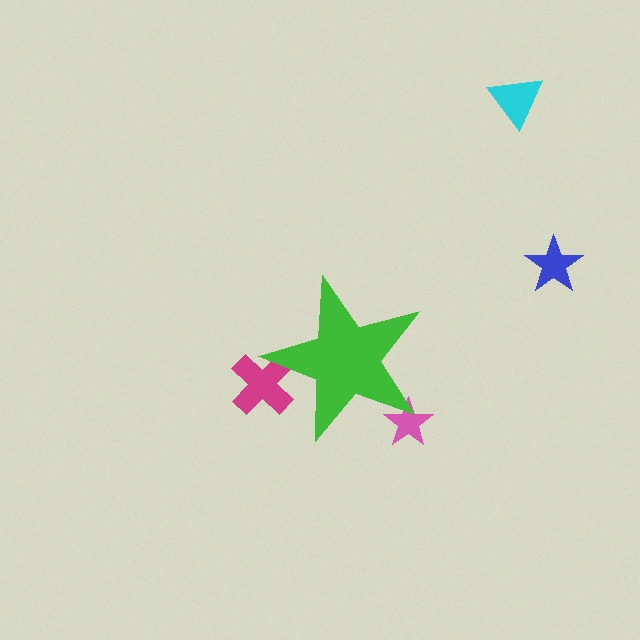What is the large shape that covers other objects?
A green star.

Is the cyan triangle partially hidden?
No, the cyan triangle is fully visible.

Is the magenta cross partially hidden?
Yes, the magenta cross is partially hidden behind the green star.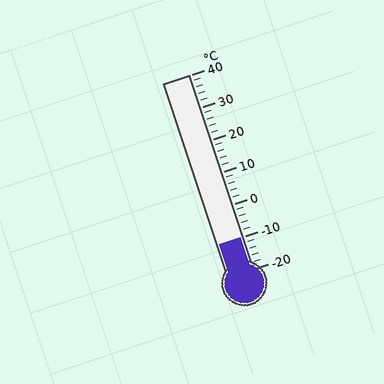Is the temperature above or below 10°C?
The temperature is below 10°C.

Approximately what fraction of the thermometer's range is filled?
The thermometer is filled to approximately 15% of its range.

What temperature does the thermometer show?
The thermometer shows approximately -10°C.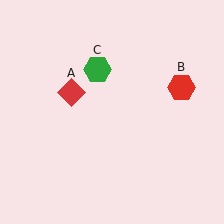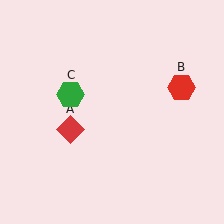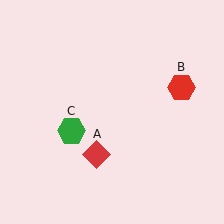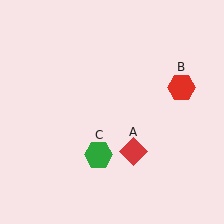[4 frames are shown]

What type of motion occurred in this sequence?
The red diamond (object A), green hexagon (object C) rotated counterclockwise around the center of the scene.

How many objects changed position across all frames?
2 objects changed position: red diamond (object A), green hexagon (object C).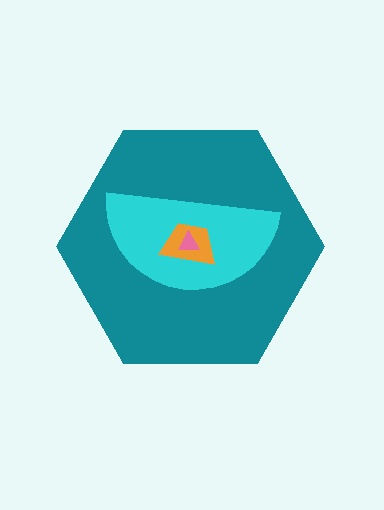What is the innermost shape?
The pink triangle.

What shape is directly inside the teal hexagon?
The cyan semicircle.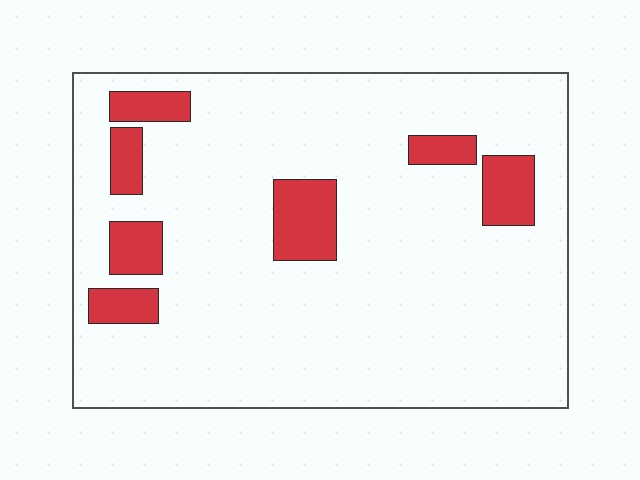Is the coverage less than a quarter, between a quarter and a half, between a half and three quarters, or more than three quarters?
Less than a quarter.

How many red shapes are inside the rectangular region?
7.